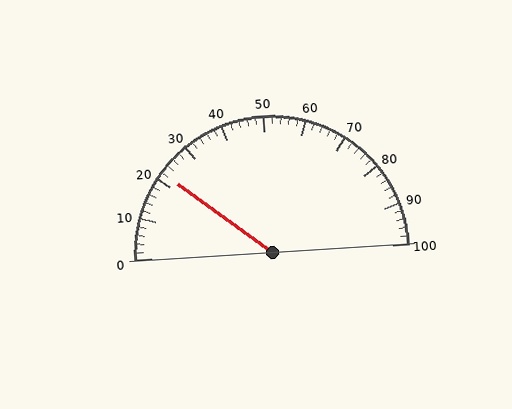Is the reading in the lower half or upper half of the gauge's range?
The reading is in the lower half of the range (0 to 100).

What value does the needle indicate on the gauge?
The needle indicates approximately 22.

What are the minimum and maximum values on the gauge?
The gauge ranges from 0 to 100.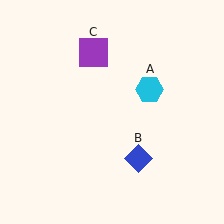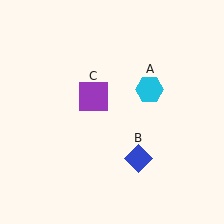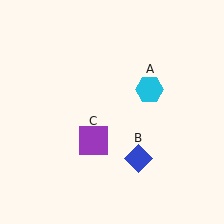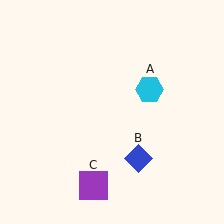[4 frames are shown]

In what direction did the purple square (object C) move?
The purple square (object C) moved down.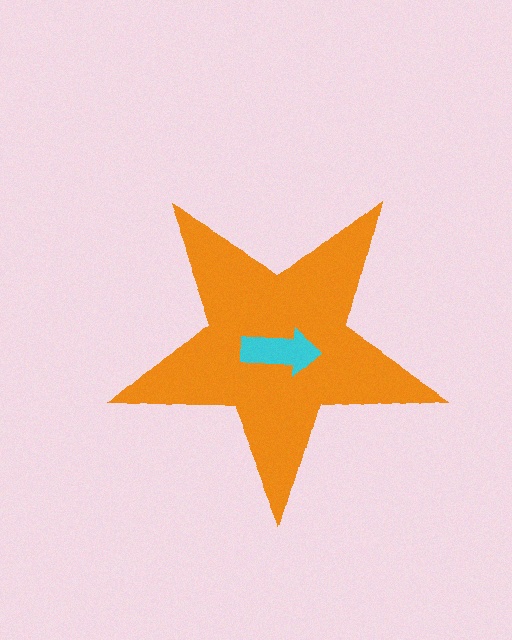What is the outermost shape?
The orange star.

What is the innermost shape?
The cyan arrow.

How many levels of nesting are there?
2.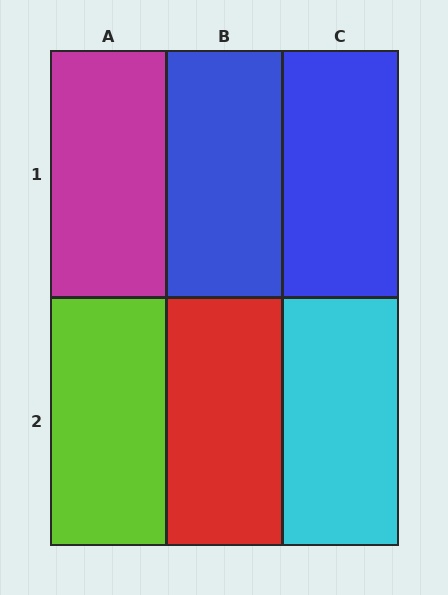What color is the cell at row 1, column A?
Magenta.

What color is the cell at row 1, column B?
Blue.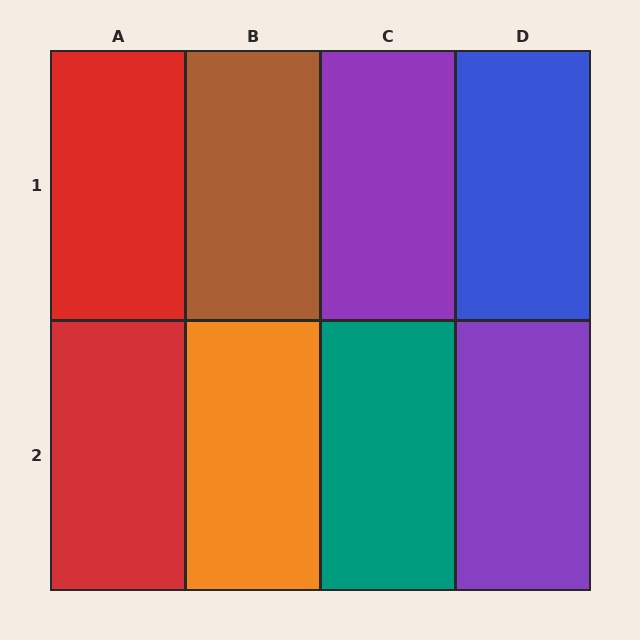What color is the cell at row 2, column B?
Orange.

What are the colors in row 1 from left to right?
Red, brown, purple, blue.